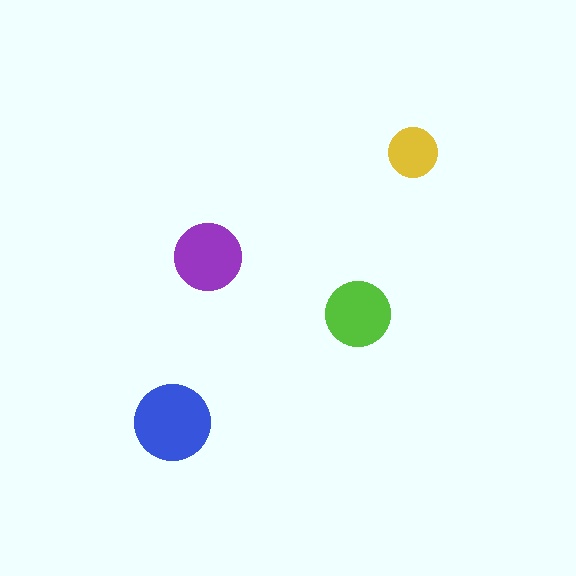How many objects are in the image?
There are 4 objects in the image.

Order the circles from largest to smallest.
the blue one, the purple one, the lime one, the yellow one.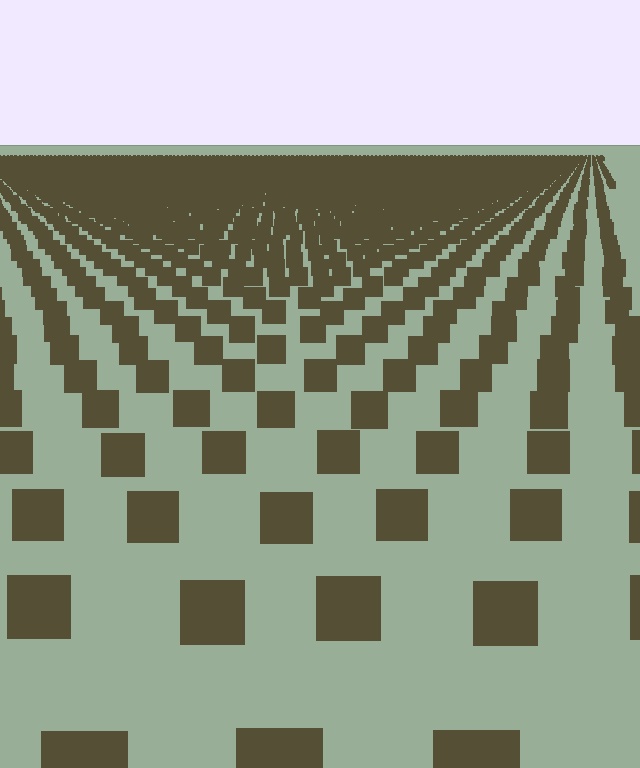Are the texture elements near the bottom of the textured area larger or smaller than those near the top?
Larger. Near the bottom, elements are closer to the viewer and appear at a bigger on-screen size.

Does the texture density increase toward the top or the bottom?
Density increases toward the top.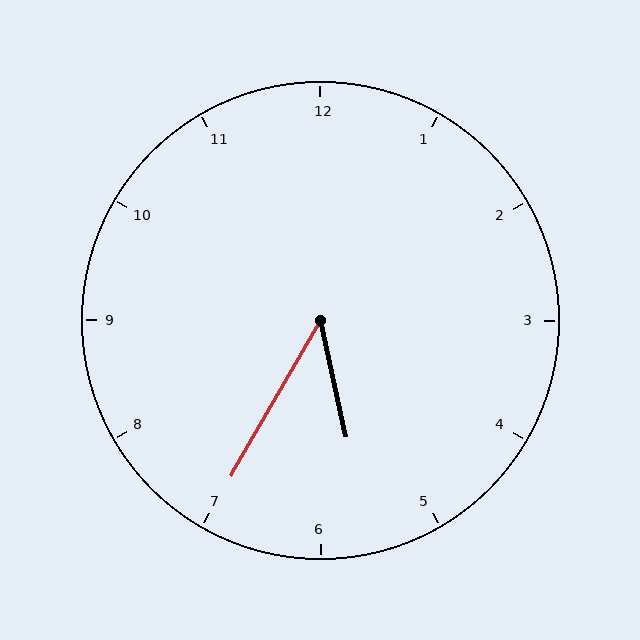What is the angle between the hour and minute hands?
Approximately 42 degrees.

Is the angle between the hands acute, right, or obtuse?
It is acute.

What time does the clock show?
5:35.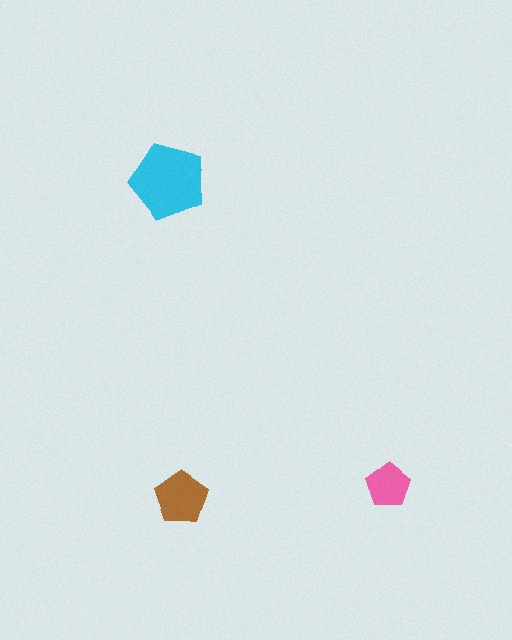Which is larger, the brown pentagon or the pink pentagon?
The brown one.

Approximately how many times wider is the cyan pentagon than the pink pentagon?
About 1.5 times wider.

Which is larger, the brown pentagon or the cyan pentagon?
The cyan one.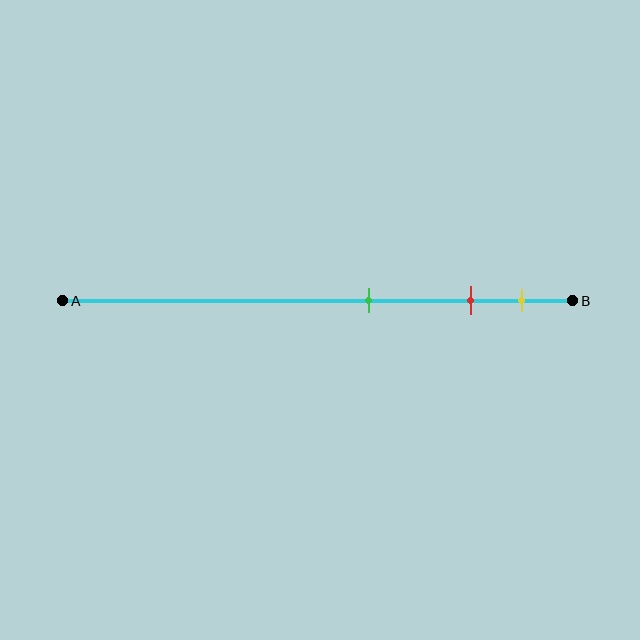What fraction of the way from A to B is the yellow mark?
The yellow mark is approximately 90% (0.9) of the way from A to B.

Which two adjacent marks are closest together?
The red and yellow marks are the closest adjacent pair.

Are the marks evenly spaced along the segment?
No, the marks are not evenly spaced.